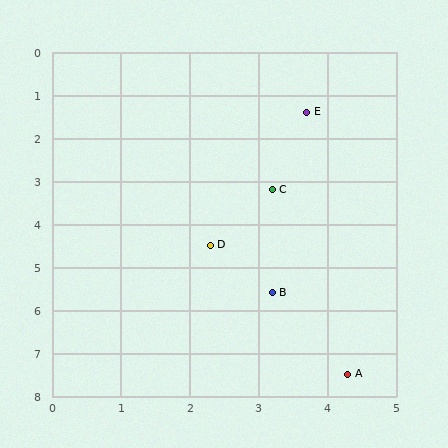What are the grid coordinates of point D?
Point D is at approximately (2.3, 4.5).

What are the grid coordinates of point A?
Point A is at approximately (4.3, 7.5).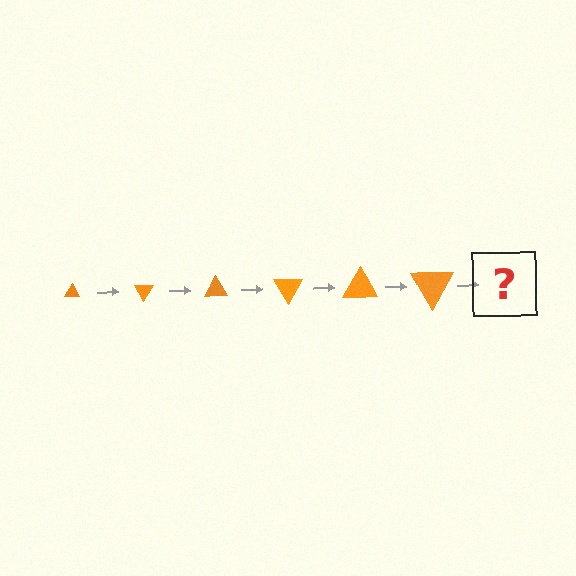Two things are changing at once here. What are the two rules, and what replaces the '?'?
The two rules are that the triangle grows larger each step and it rotates 60 degrees each step. The '?' should be a triangle, larger than the previous one and rotated 360 degrees from the start.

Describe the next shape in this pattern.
It should be a triangle, larger than the previous one and rotated 360 degrees from the start.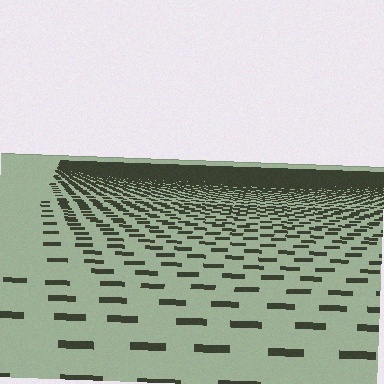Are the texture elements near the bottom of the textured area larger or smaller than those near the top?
Larger. Near the bottom, elements are closer to the viewer and appear at a bigger on-screen size.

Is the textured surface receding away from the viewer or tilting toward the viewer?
The surface is receding away from the viewer. Texture elements get smaller and denser toward the top.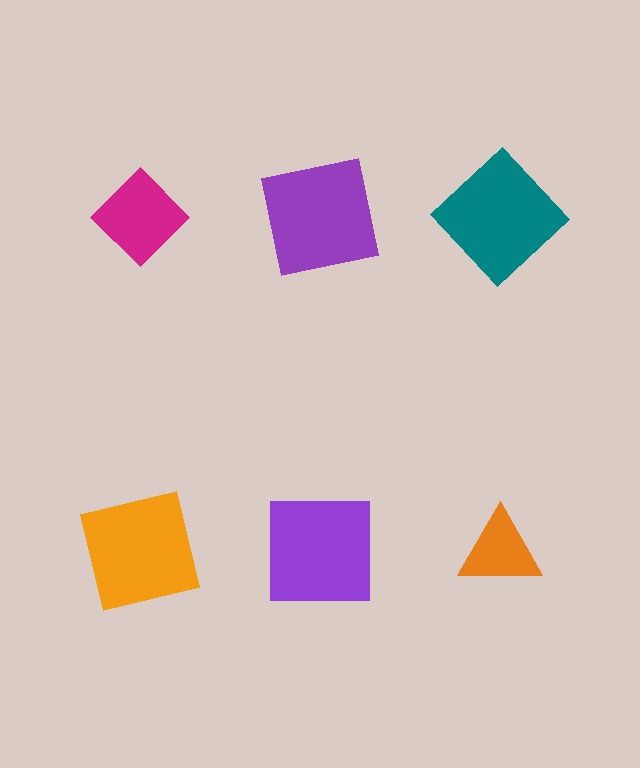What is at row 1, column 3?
A teal diamond.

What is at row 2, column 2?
A purple square.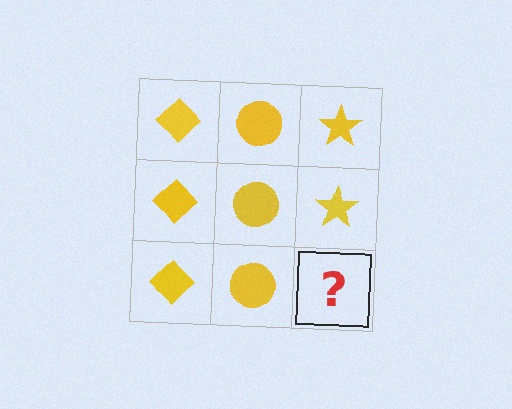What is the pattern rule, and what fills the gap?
The rule is that each column has a consistent shape. The gap should be filled with a yellow star.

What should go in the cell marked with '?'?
The missing cell should contain a yellow star.